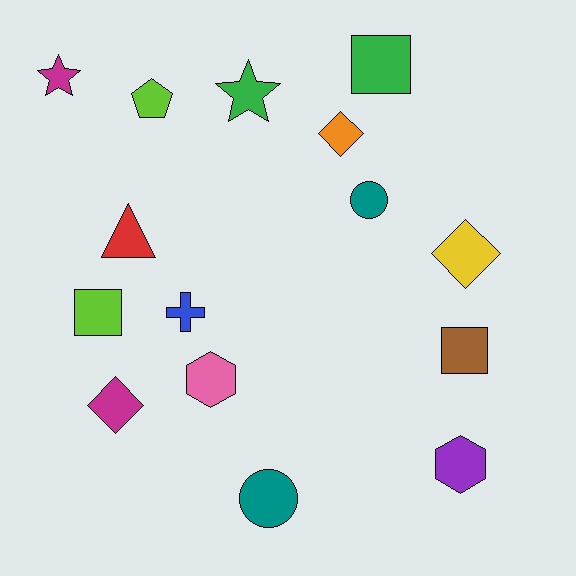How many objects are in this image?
There are 15 objects.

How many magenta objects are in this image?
There are 2 magenta objects.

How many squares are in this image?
There are 3 squares.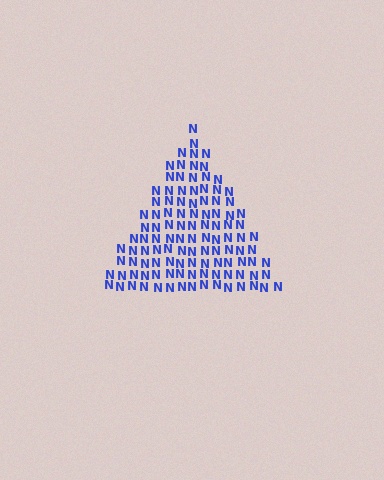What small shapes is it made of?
It is made of small letter N's.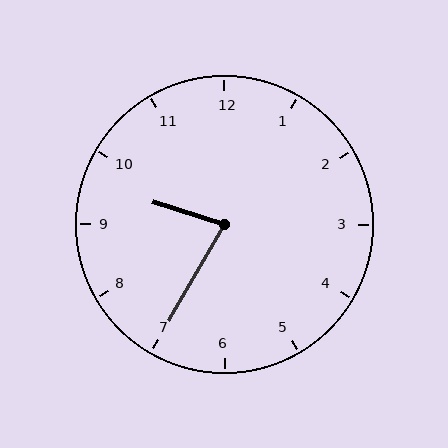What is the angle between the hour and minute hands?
Approximately 78 degrees.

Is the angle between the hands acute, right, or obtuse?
It is acute.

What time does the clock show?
9:35.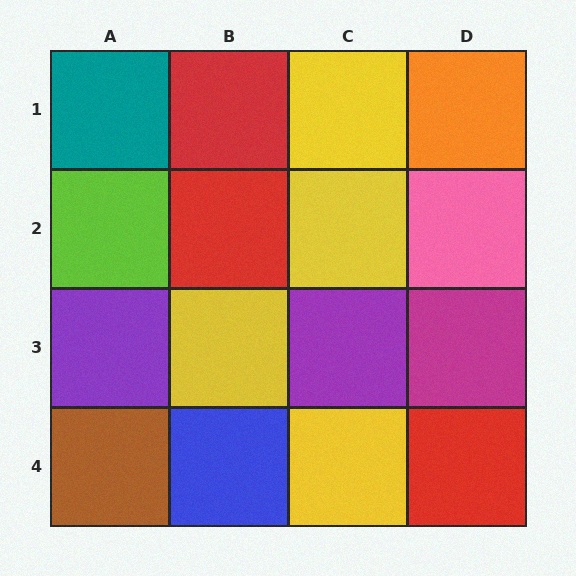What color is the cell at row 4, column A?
Brown.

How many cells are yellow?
4 cells are yellow.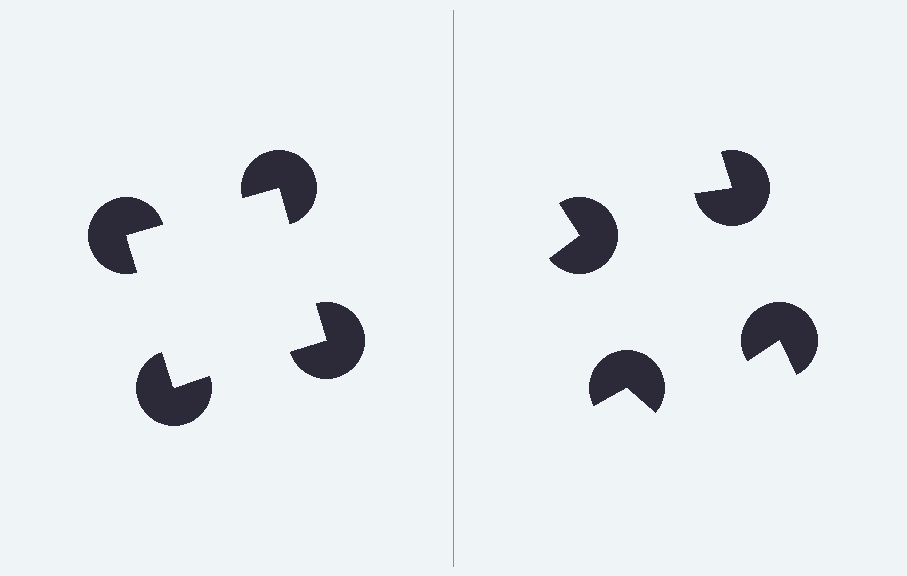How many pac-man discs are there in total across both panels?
8 — 4 on each side.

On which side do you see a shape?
An illusory square appears on the left side. On the right side the wedge cuts are rotated, so no coherent shape forms.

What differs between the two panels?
The pac-man discs are positioned identically on both sides; only the wedge orientations differ. On the left they align to a square; on the right they are misaligned.